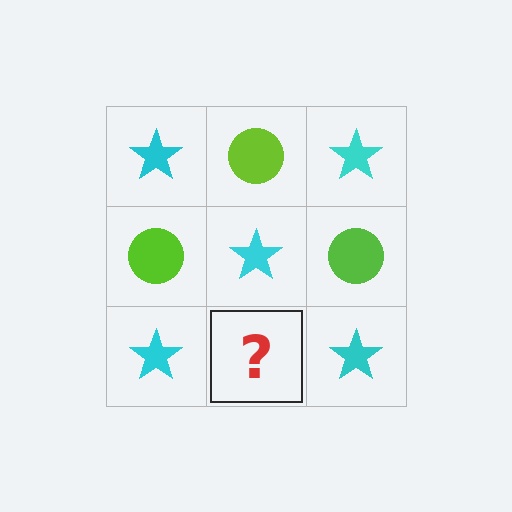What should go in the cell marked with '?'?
The missing cell should contain a lime circle.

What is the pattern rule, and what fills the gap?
The rule is that it alternates cyan star and lime circle in a checkerboard pattern. The gap should be filled with a lime circle.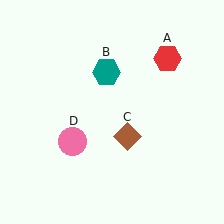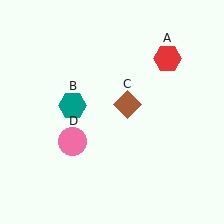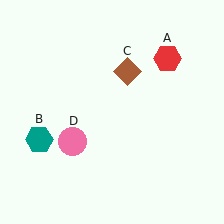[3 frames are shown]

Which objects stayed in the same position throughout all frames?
Red hexagon (object A) and pink circle (object D) remained stationary.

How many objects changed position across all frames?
2 objects changed position: teal hexagon (object B), brown diamond (object C).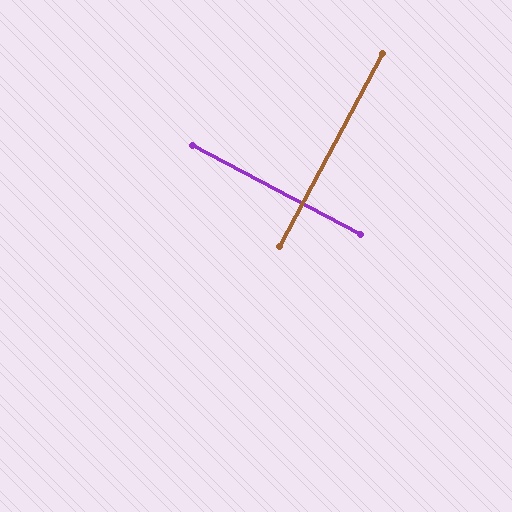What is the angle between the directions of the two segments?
Approximately 90 degrees.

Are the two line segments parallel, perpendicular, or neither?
Perpendicular — they meet at approximately 90°.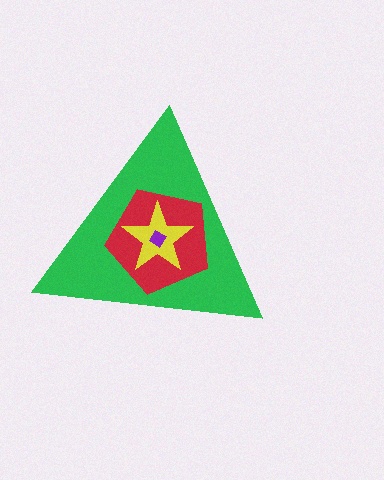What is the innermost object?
The purple diamond.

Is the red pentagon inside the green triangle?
Yes.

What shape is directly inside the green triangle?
The red pentagon.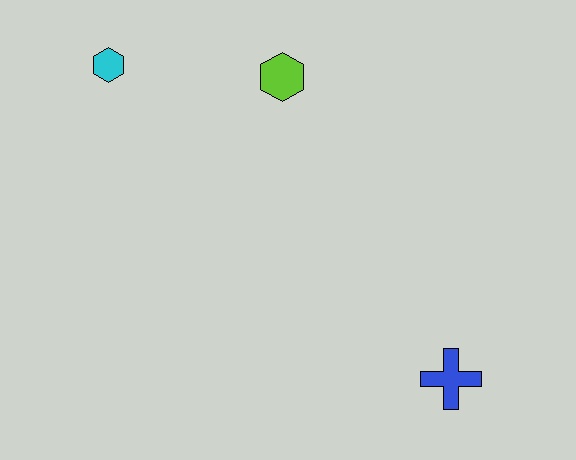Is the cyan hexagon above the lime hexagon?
Yes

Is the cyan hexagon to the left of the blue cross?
Yes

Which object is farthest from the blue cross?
The cyan hexagon is farthest from the blue cross.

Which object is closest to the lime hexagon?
The cyan hexagon is closest to the lime hexagon.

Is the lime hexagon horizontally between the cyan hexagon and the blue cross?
Yes